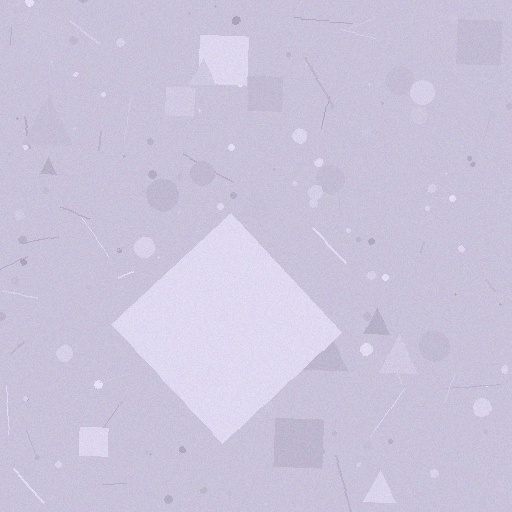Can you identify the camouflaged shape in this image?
The camouflaged shape is a diamond.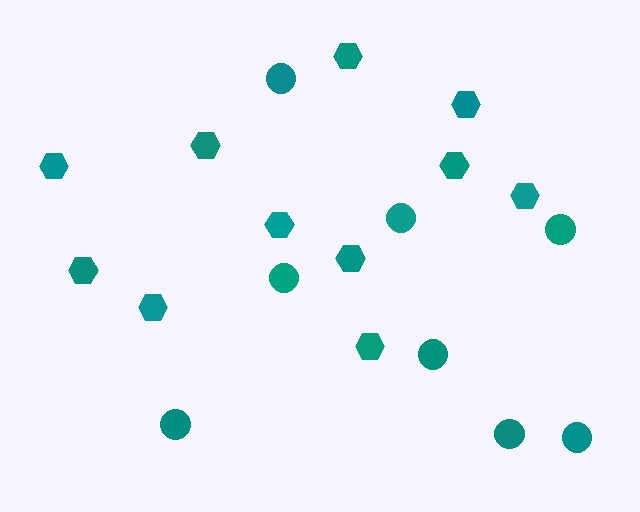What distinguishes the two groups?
There are 2 groups: one group of circles (8) and one group of hexagons (11).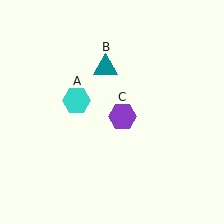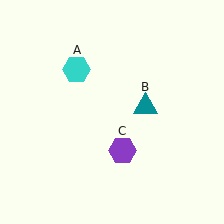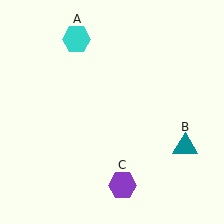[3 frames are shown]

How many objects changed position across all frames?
3 objects changed position: cyan hexagon (object A), teal triangle (object B), purple hexagon (object C).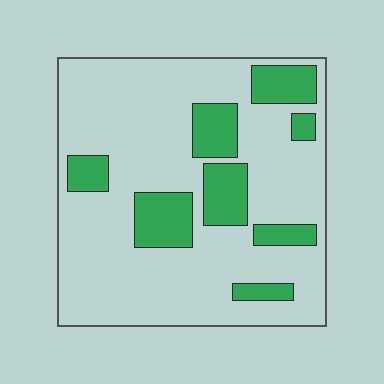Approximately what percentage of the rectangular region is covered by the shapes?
Approximately 20%.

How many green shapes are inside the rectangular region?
8.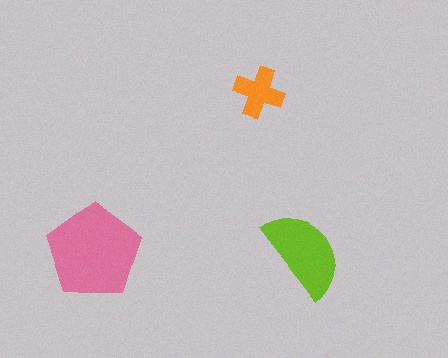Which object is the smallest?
The orange cross.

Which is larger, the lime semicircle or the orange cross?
The lime semicircle.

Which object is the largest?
The pink pentagon.